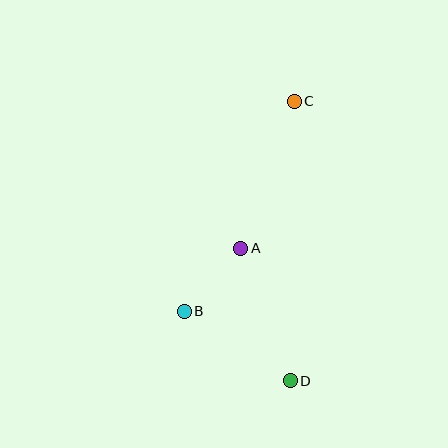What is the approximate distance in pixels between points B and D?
The distance between B and D is approximately 127 pixels.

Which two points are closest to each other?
Points A and B are closest to each other.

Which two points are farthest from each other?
Points C and D are farthest from each other.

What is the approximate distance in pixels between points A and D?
The distance between A and D is approximately 142 pixels.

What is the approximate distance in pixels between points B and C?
The distance between B and C is approximately 237 pixels.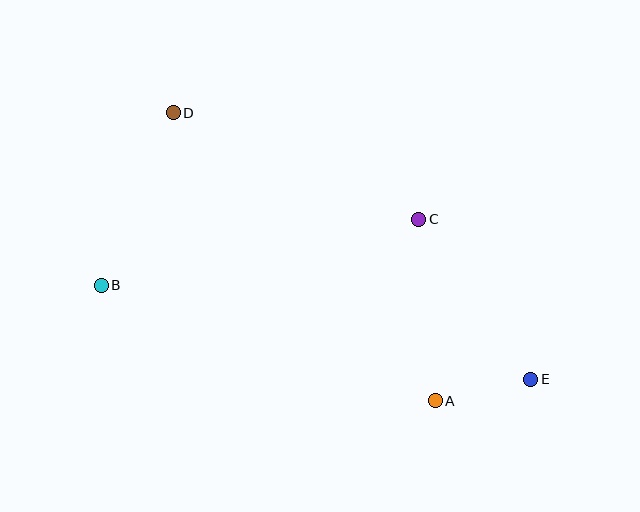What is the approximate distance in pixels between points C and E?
The distance between C and E is approximately 195 pixels.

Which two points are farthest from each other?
Points D and E are farthest from each other.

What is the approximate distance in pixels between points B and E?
The distance between B and E is approximately 439 pixels.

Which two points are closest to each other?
Points A and E are closest to each other.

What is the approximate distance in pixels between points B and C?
The distance between B and C is approximately 324 pixels.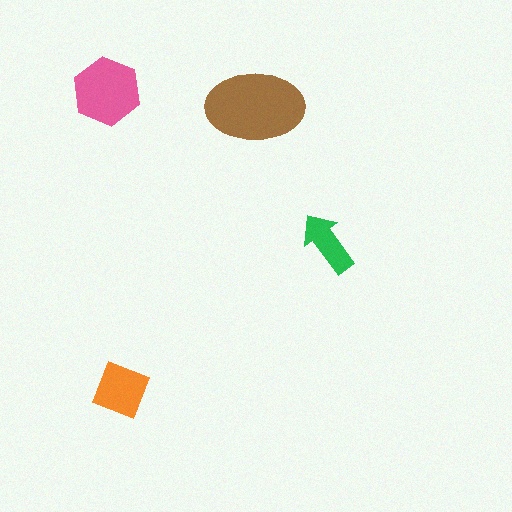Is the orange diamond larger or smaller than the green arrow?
Larger.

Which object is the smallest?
The green arrow.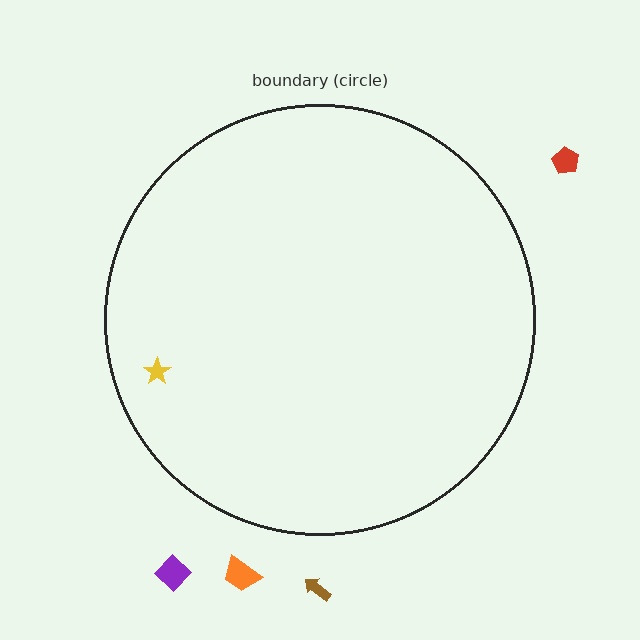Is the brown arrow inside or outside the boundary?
Outside.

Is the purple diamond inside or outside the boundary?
Outside.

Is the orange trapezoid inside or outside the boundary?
Outside.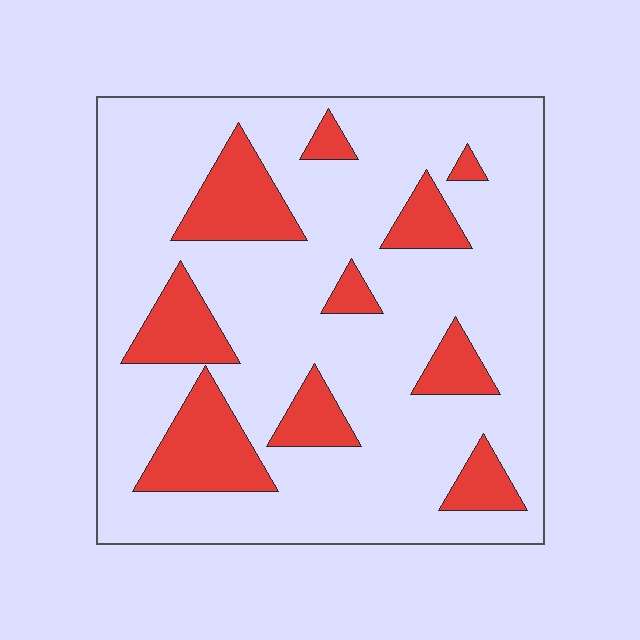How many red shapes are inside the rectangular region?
10.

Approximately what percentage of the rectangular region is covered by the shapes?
Approximately 20%.